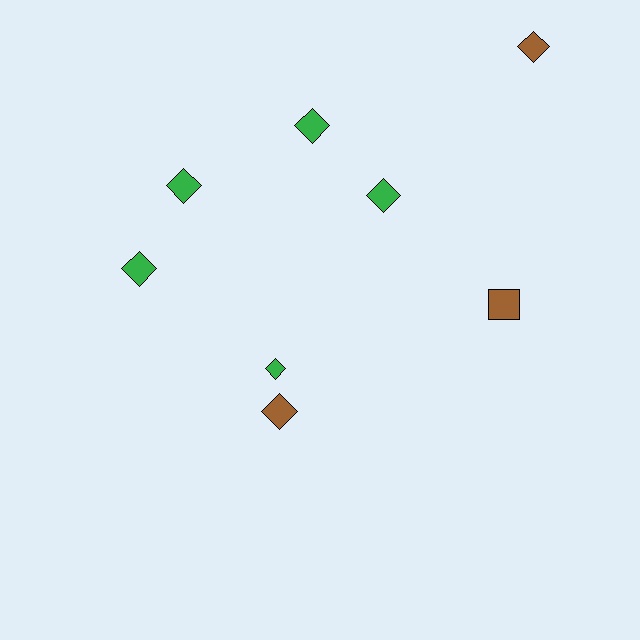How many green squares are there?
There are no green squares.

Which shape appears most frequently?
Diamond, with 7 objects.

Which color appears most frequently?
Green, with 5 objects.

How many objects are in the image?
There are 8 objects.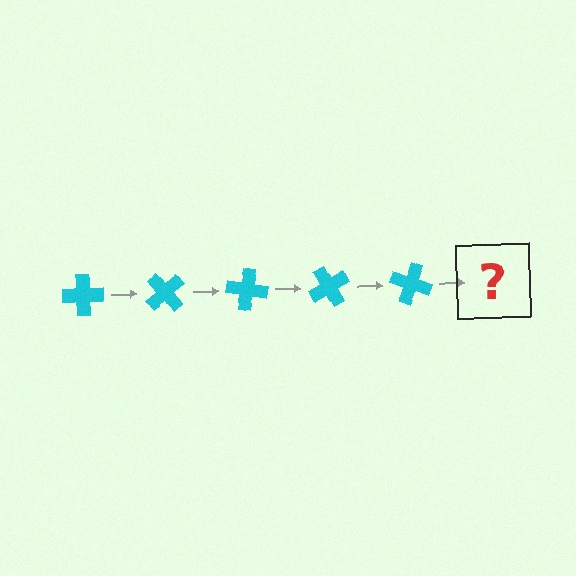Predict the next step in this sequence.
The next step is a cyan cross rotated 250 degrees.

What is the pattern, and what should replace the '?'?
The pattern is that the cross rotates 50 degrees each step. The '?' should be a cyan cross rotated 250 degrees.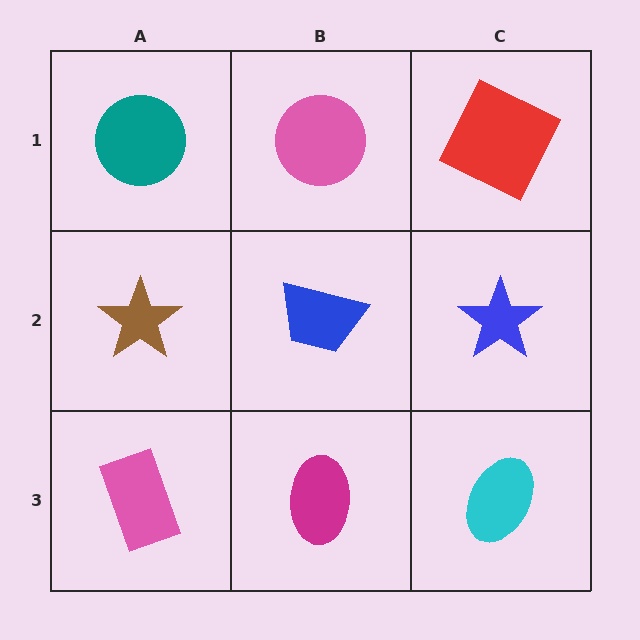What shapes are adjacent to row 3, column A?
A brown star (row 2, column A), a magenta ellipse (row 3, column B).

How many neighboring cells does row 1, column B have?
3.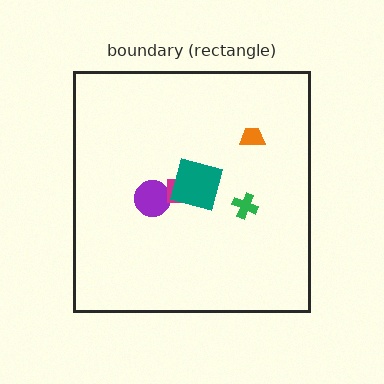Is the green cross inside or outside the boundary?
Inside.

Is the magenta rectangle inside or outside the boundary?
Inside.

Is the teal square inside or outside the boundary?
Inside.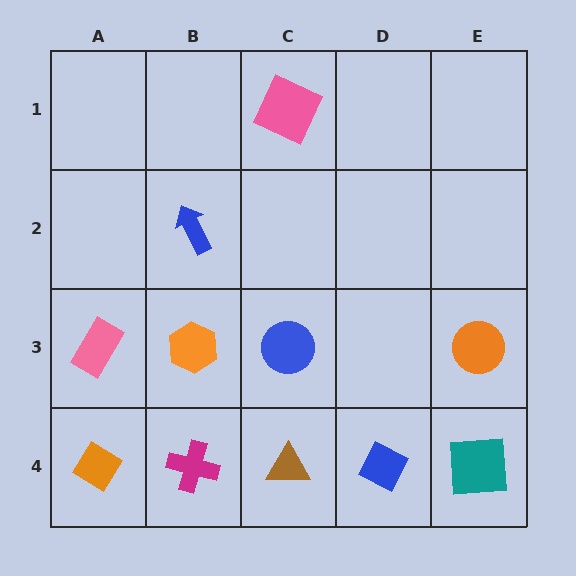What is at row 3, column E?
An orange circle.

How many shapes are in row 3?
4 shapes.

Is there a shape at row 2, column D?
No, that cell is empty.